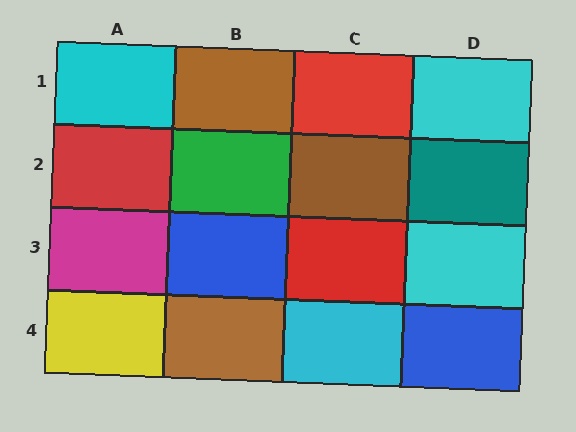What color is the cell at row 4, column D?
Blue.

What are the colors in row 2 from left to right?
Red, green, brown, teal.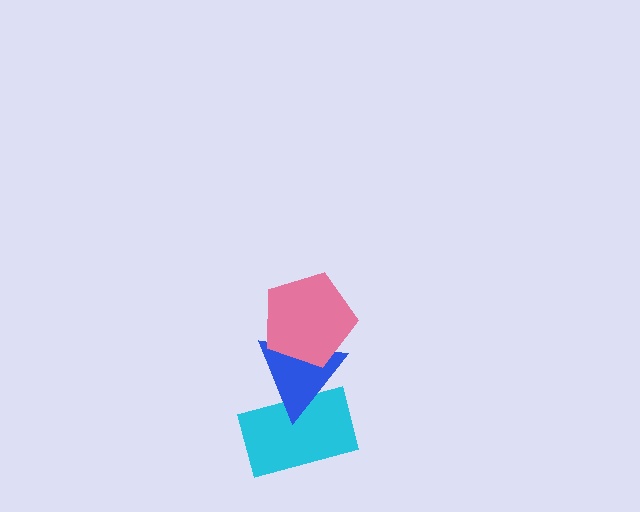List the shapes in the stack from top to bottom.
From top to bottom: the pink pentagon, the blue triangle, the cyan rectangle.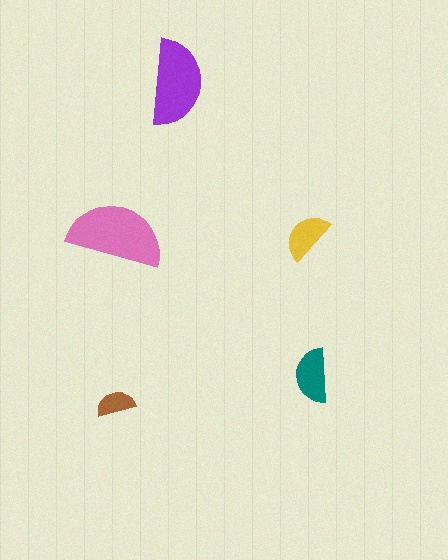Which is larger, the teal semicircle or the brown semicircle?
The teal one.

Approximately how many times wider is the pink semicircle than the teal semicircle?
About 2 times wider.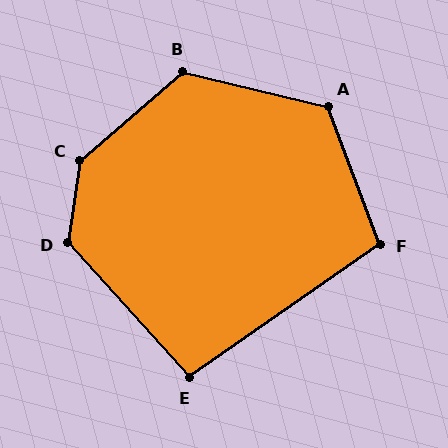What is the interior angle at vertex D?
Approximately 129 degrees (obtuse).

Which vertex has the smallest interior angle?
E, at approximately 97 degrees.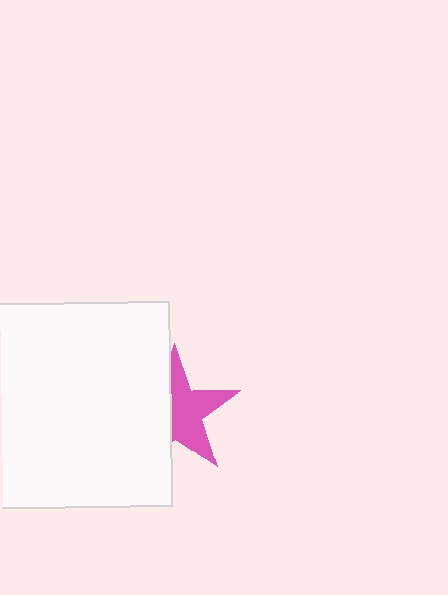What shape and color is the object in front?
The object in front is a white square.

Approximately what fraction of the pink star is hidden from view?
Roughly 43% of the pink star is hidden behind the white square.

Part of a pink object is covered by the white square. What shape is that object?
It is a star.